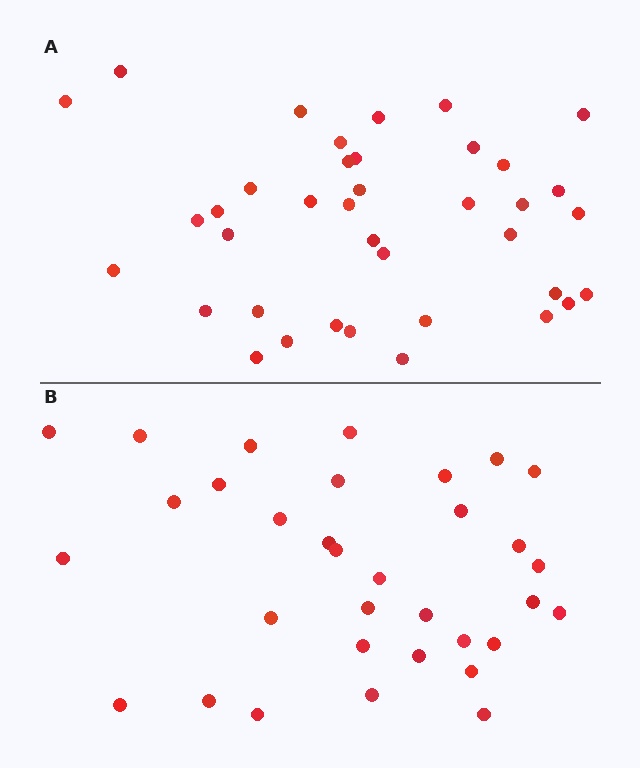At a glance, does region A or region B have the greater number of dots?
Region A (the top region) has more dots.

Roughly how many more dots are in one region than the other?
Region A has about 5 more dots than region B.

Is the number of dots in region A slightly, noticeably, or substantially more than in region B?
Region A has only slightly more — the two regions are fairly close. The ratio is roughly 1.2 to 1.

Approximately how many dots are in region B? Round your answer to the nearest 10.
About 30 dots. (The exact count is 33, which rounds to 30.)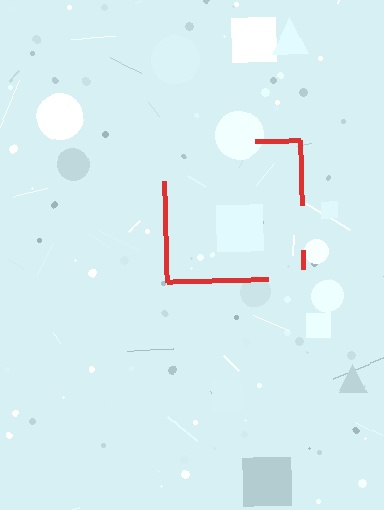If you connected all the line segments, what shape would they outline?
They would outline a square.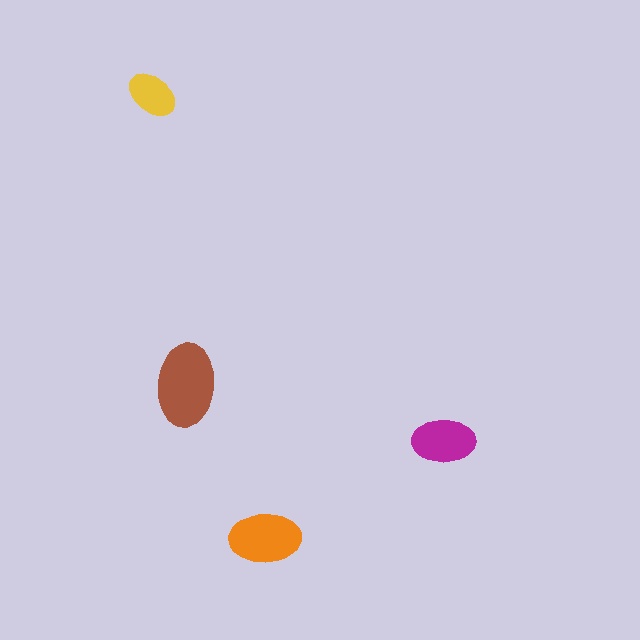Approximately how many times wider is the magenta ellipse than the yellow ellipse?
About 1.5 times wider.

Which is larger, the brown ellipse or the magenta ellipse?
The brown one.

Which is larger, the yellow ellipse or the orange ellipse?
The orange one.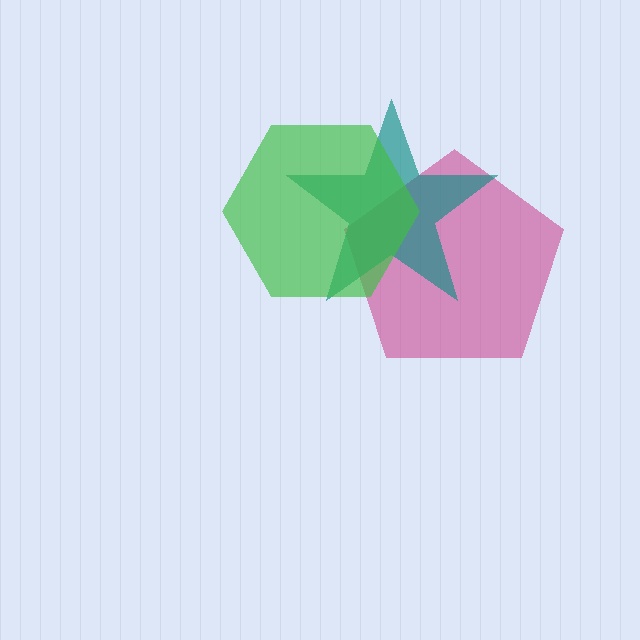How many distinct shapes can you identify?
There are 3 distinct shapes: a magenta pentagon, a teal star, a green hexagon.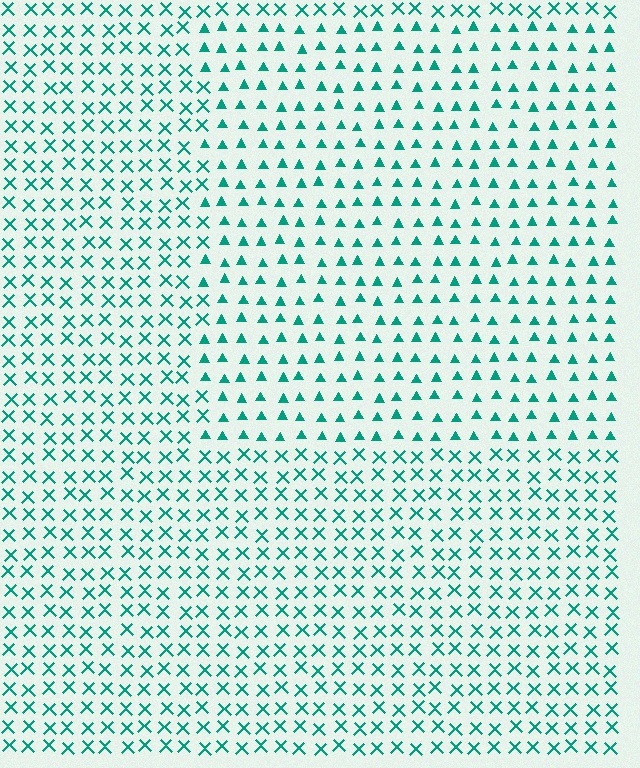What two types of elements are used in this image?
The image uses triangles inside the rectangle region and X marks outside it.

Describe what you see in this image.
The image is filled with small teal elements arranged in a uniform grid. A rectangle-shaped region contains triangles, while the surrounding area contains X marks. The boundary is defined purely by the change in element shape.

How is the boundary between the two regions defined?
The boundary is defined by a change in element shape: triangles inside vs. X marks outside. All elements share the same color and spacing.